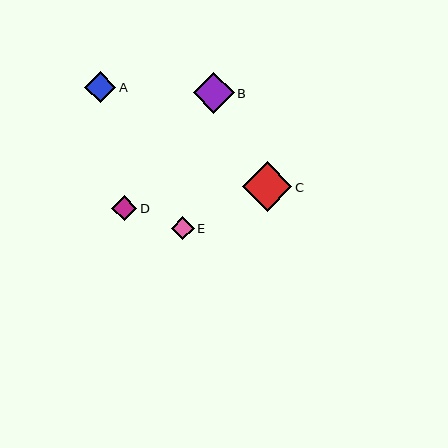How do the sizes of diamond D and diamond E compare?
Diamond D and diamond E are approximately the same size.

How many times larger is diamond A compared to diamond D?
Diamond A is approximately 1.3 times the size of diamond D.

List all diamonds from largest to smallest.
From largest to smallest: C, B, A, D, E.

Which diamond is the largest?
Diamond C is the largest with a size of approximately 50 pixels.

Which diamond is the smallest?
Diamond E is the smallest with a size of approximately 23 pixels.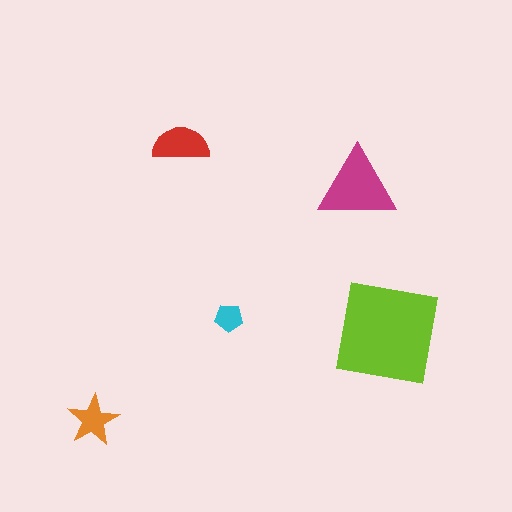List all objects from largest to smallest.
The lime square, the magenta triangle, the red semicircle, the orange star, the cyan pentagon.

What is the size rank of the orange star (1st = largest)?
4th.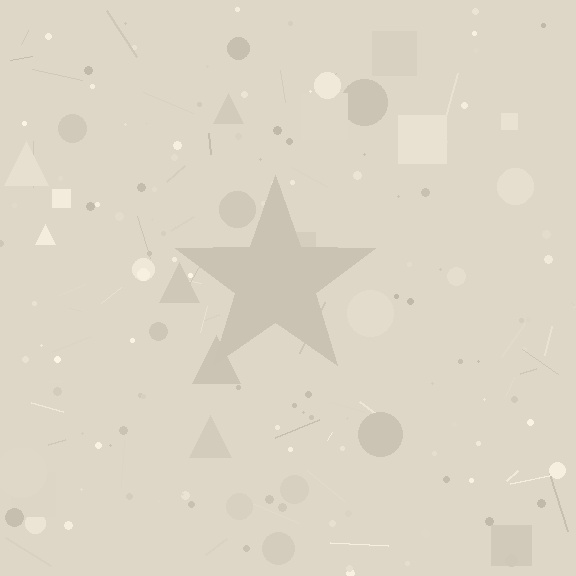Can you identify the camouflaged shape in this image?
The camouflaged shape is a star.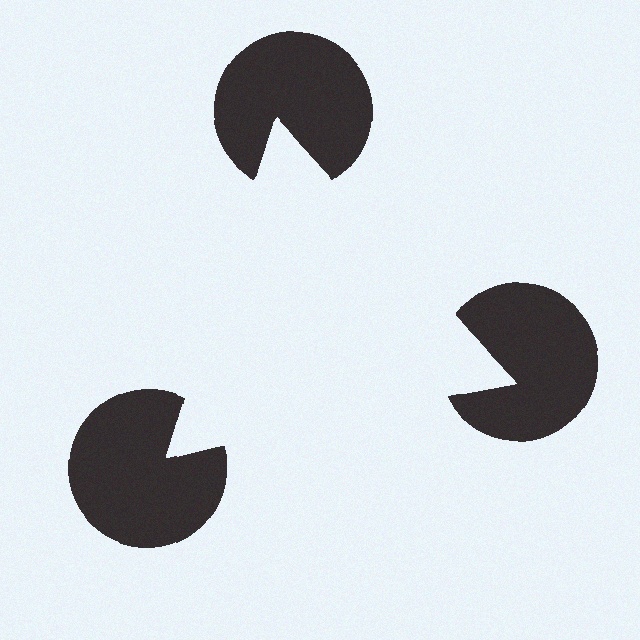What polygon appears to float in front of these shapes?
An illusory triangle — its edges are inferred from the aligned wedge cuts in the pac-man discs, not physically drawn.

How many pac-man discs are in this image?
There are 3 — one at each vertex of the illusory triangle.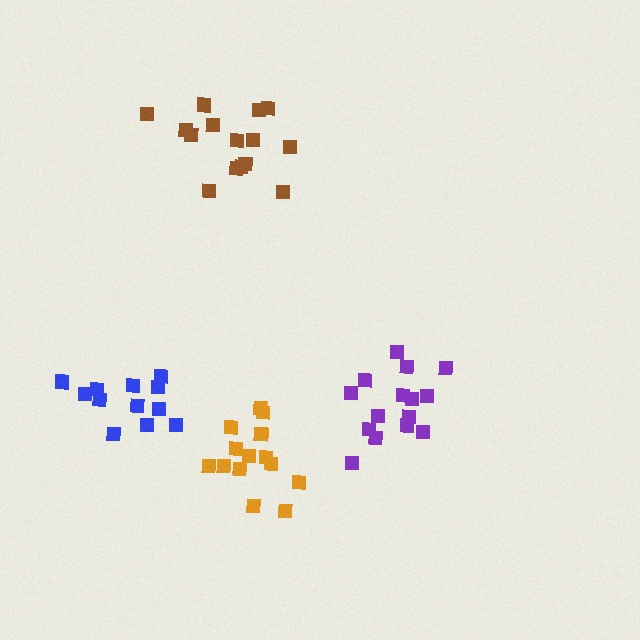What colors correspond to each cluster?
The clusters are colored: orange, purple, brown, blue.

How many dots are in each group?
Group 1: 14 dots, Group 2: 15 dots, Group 3: 15 dots, Group 4: 13 dots (57 total).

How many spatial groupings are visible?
There are 4 spatial groupings.